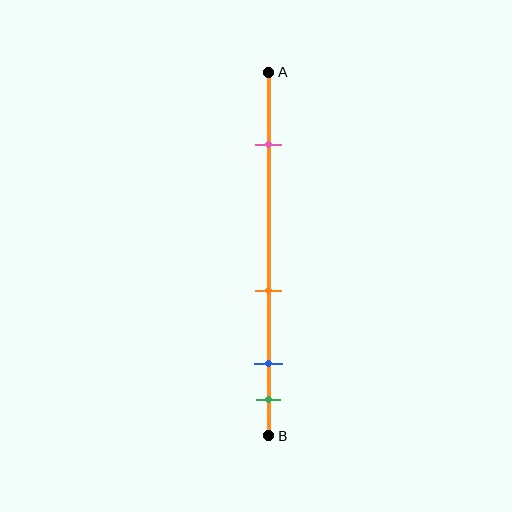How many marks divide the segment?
There are 4 marks dividing the segment.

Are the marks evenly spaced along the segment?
No, the marks are not evenly spaced.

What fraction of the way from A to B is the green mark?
The green mark is approximately 90% (0.9) of the way from A to B.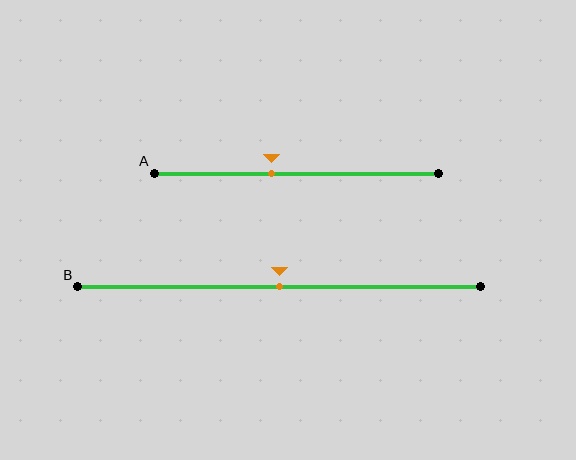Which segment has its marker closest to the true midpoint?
Segment B has its marker closest to the true midpoint.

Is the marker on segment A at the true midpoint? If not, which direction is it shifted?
No, the marker on segment A is shifted to the left by about 9% of the segment length.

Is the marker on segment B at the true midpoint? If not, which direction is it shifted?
Yes, the marker on segment B is at the true midpoint.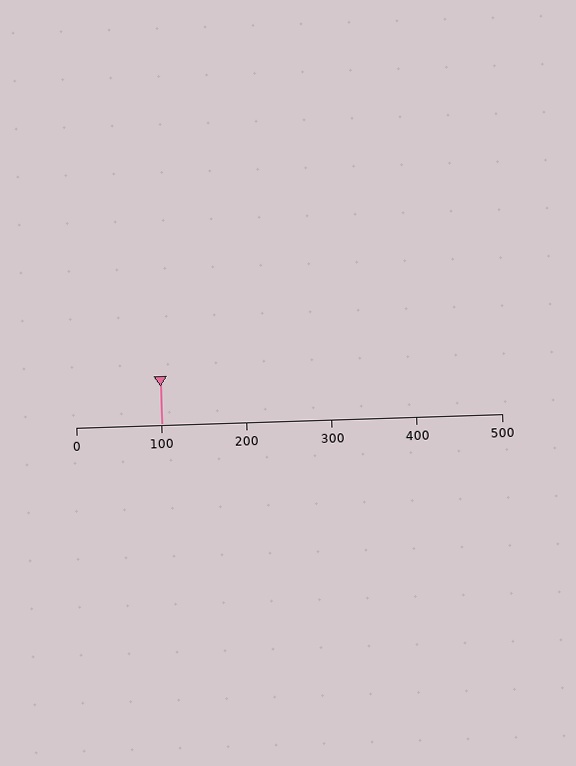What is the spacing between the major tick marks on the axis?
The major ticks are spaced 100 apart.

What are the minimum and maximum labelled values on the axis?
The axis runs from 0 to 500.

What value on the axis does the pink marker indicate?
The marker indicates approximately 100.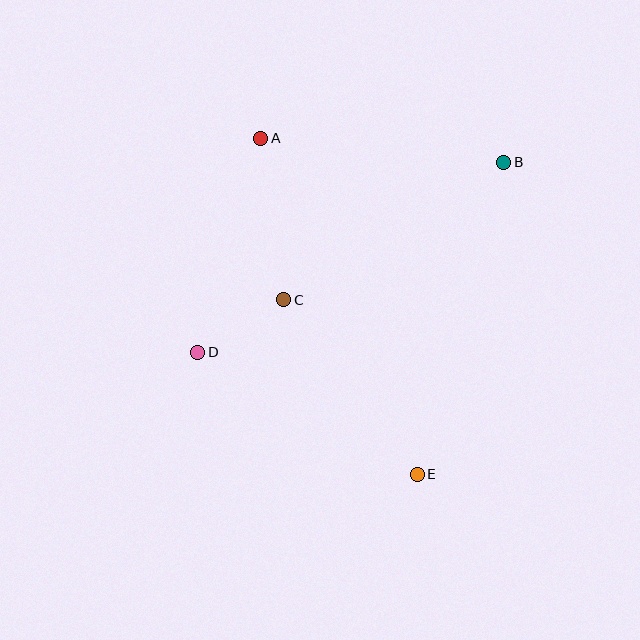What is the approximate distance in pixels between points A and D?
The distance between A and D is approximately 223 pixels.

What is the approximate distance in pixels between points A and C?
The distance between A and C is approximately 163 pixels.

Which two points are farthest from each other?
Points A and E are farthest from each other.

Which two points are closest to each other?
Points C and D are closest to each other.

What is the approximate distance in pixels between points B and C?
The distance between B and C is approximately 259 pixels.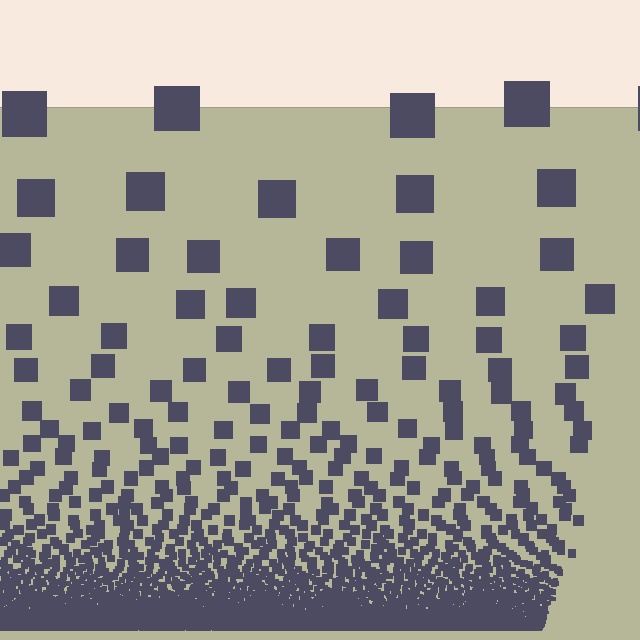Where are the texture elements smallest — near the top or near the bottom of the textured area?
Near the bottom.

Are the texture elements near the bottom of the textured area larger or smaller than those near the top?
Smaller. The gradient is inverted — elements near the bottom are smaller and denser.